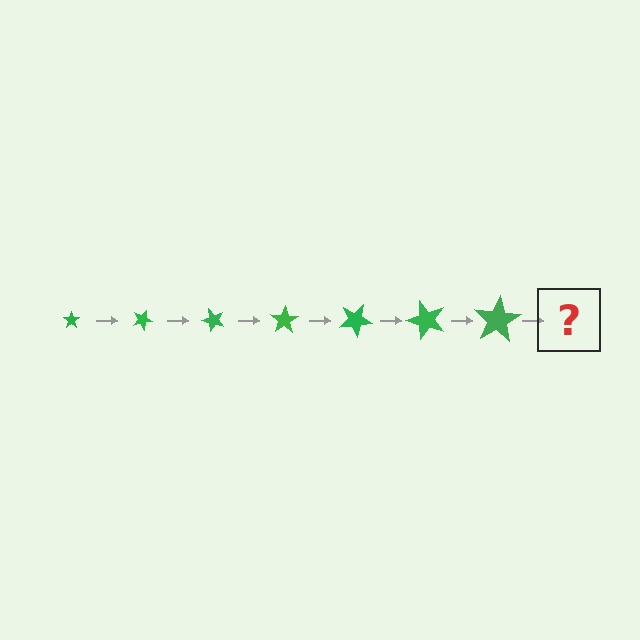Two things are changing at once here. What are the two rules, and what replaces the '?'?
The two rules are that the star grows larger each step and it rotates 25 degrees each step. The '?' should be a star, larger than the previous one and rotated 175 degrees from the start.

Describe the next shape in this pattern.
It should be a star, larger than the previous one and rotated 175 degrees from the start.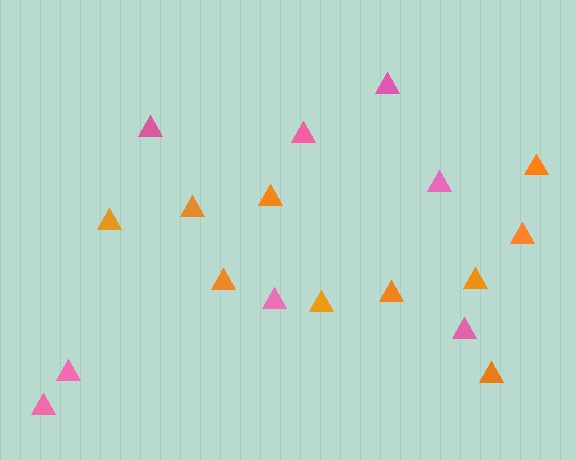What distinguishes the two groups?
There are 2 groups: one group of orange triangles (10) and one group of pink triangles (8).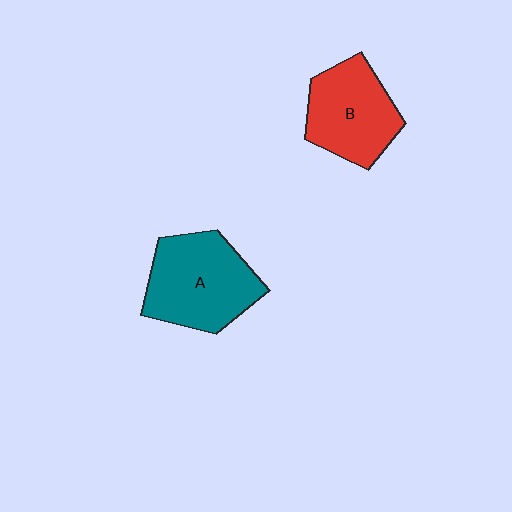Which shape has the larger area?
Shape A (teal).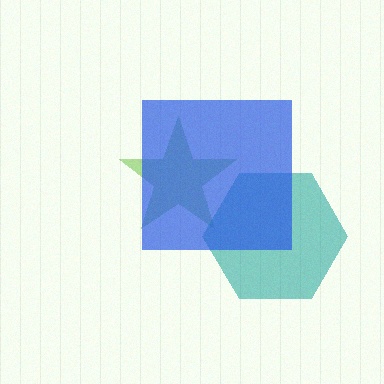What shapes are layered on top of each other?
The layered shapes are: a lime star, a teal hexagon, a blue square.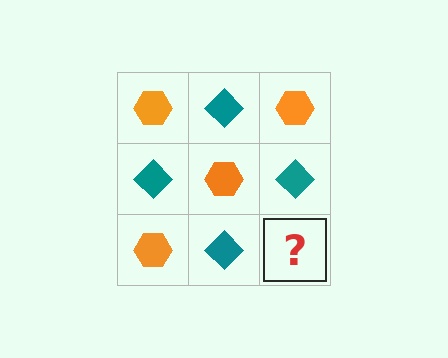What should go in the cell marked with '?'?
The missing cell should contain an orange hexagon.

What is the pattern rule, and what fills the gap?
The rule is that it alternates orange hexagon and teal diamond in a checkerboard pattern. The gap should be filled with an orange hexagon.